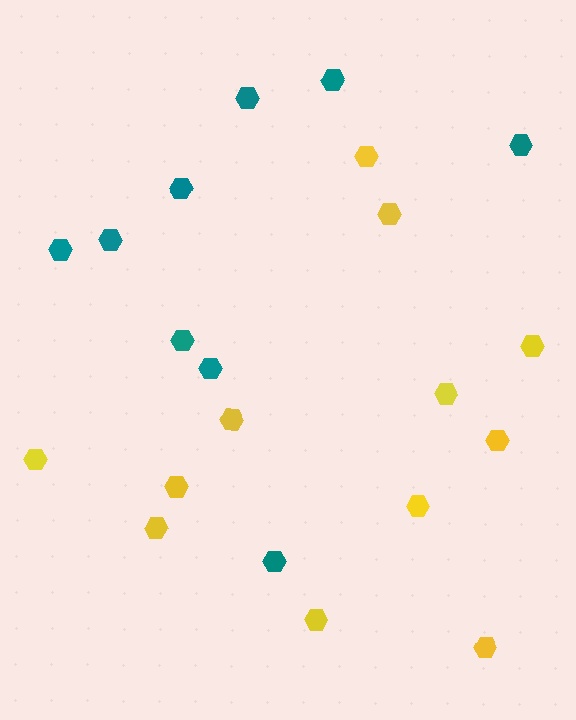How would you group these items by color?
There are 2 groups: one group of yellow hexagons (12) and one group of teal hexagons (9).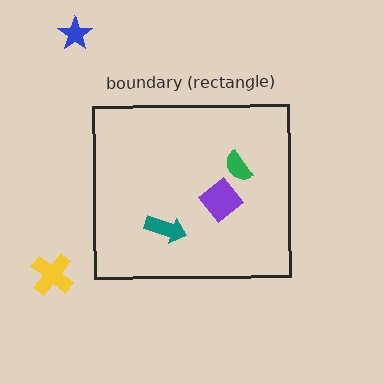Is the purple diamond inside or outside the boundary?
Inside.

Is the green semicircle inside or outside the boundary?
Inside.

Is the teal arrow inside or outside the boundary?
Inside.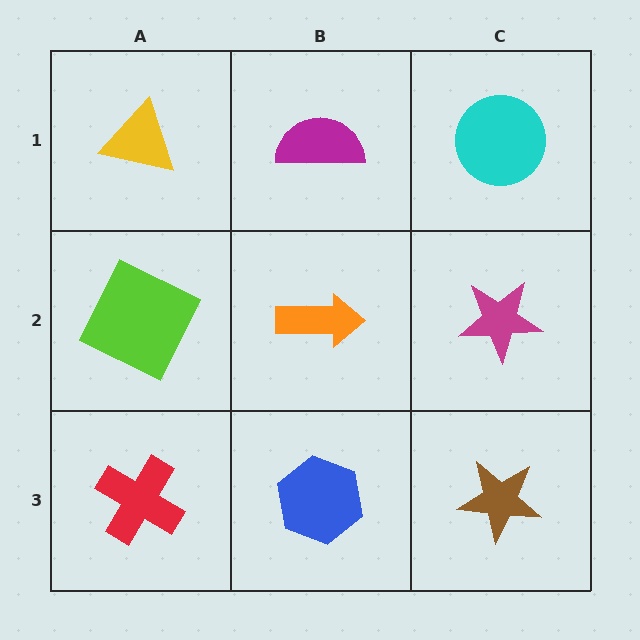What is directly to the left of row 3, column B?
A red cross.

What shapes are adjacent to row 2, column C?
A cyan circle (row 1, column C), a brown star (row 3, column C), an orange arrow (row 2, column B).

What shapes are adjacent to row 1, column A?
A lime square (row 2, column A), a magenta semicircle (row 1, column B).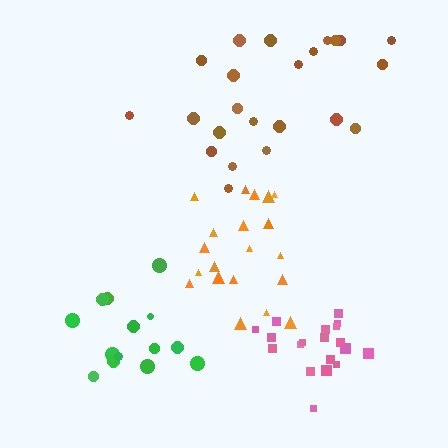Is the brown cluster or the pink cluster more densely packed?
Pink.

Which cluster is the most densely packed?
Pink.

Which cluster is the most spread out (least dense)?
Brown.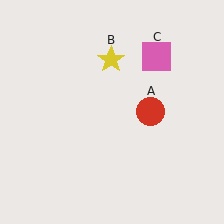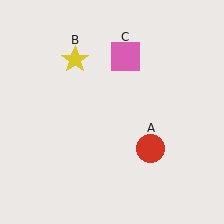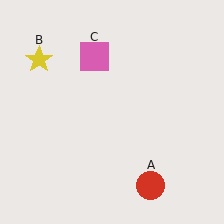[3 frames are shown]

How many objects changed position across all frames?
3 objects changed position: red circle (object A), yellow star (object B), pink square (object C).